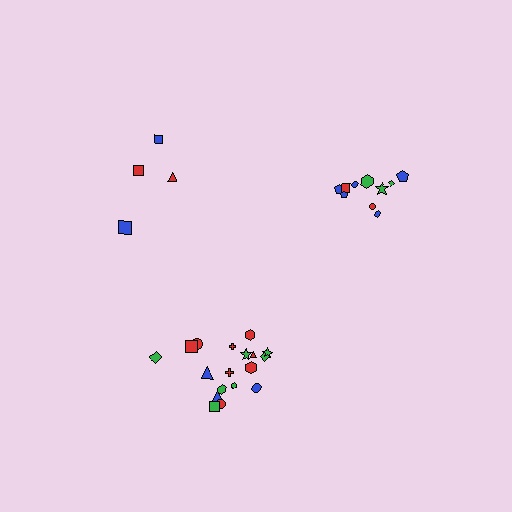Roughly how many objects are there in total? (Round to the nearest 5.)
Roughly 30 objects in total.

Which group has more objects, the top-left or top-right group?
The top-right group.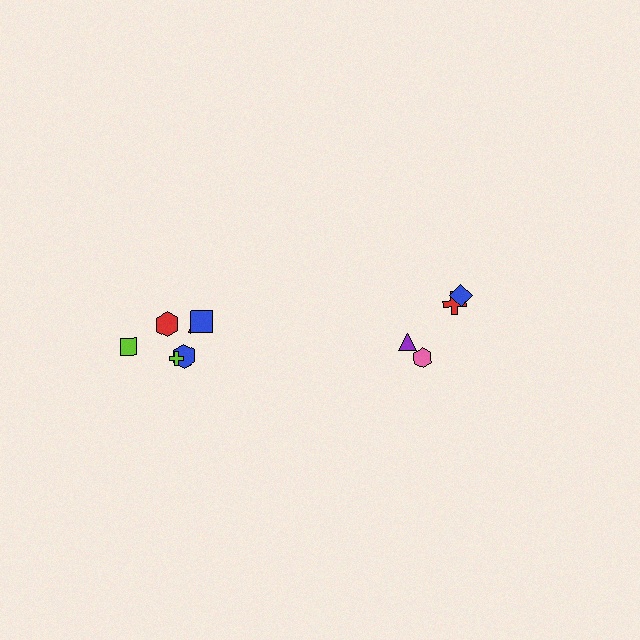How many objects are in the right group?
There are 4 objects.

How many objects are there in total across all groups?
There are 10 objects.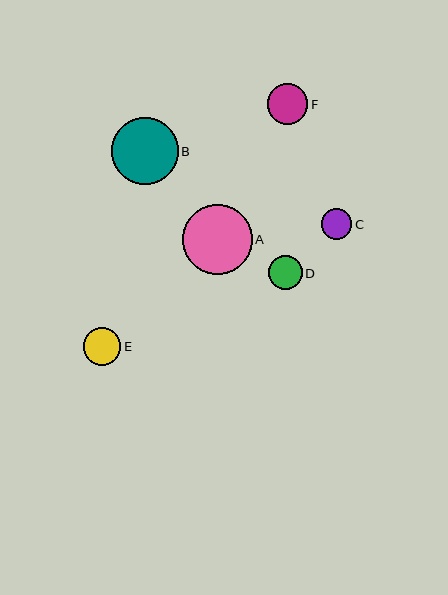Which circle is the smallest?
Circle C is the smallest with a size of approximately 31 pixels.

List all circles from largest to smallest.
From largest to smallest: A, B, F, E, D, C.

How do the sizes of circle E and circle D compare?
Circle E and circle D are approximately the same size.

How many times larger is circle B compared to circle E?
Circle B is approximately 1.8 times the size of circle E.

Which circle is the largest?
Circle A is the largest with a size of approximately 70 pixels.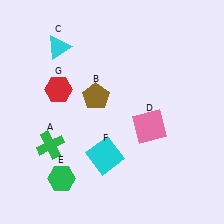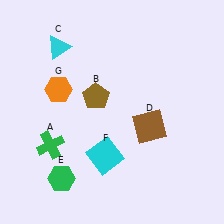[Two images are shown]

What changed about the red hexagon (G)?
In Image 1, G is red. In Image 2, it changed to orange.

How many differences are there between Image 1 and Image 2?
There are 2 differences between the two images.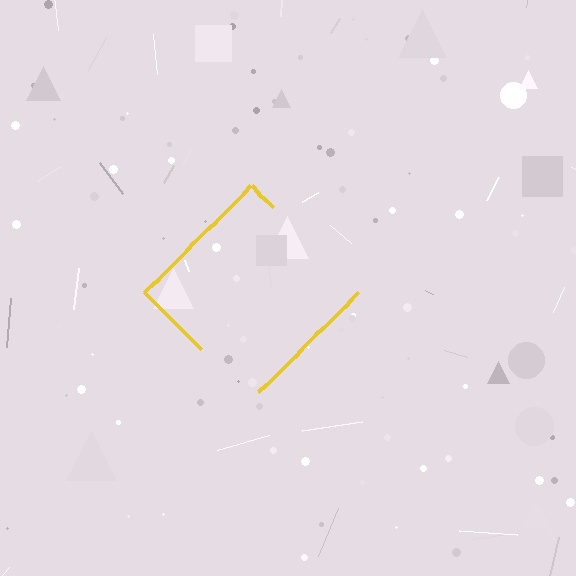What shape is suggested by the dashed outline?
The dashed outline suggests a diamond.